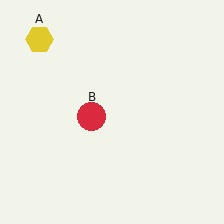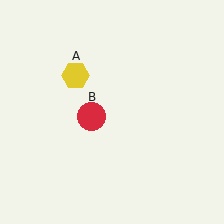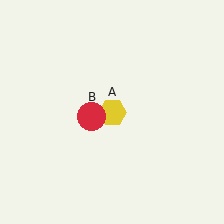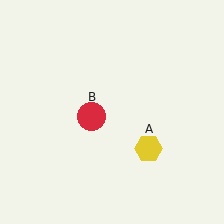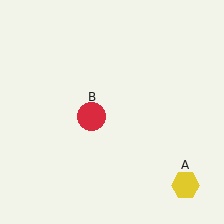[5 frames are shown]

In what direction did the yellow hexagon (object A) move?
The yellow hexagon (object A) moved down and to the right.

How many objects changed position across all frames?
1 object changed position: yellow hexagon (object A).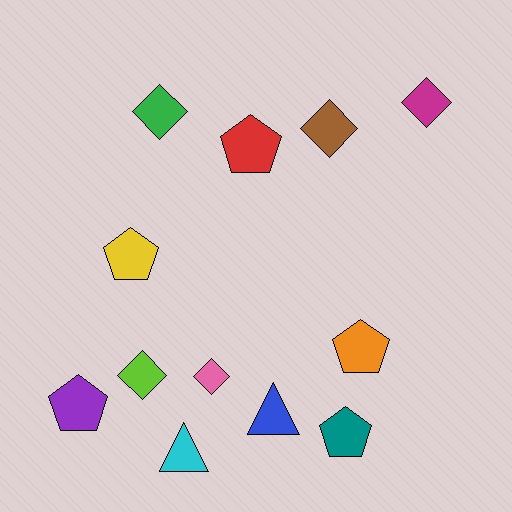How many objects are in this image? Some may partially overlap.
There are 12 objects.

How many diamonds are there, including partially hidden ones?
There are 5 diamonds.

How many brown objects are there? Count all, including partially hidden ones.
There is 1 brown object.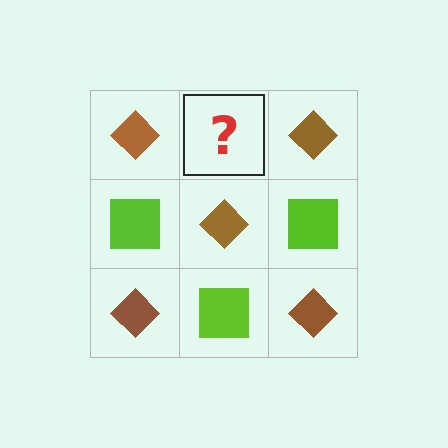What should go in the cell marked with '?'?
The missing cell should contain a lime square.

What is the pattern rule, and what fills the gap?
The rule is that it alternates brown diamond and lime square in a checkerboard pattern. The gap should be filled with a lime square.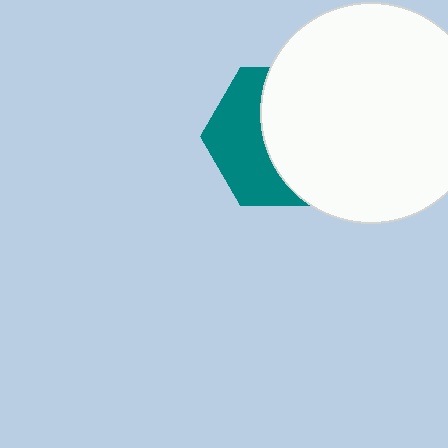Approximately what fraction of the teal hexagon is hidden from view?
Roughly 58% of the teal hexagon is hidden behind the white circle.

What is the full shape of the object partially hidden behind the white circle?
The partially hidden object is a teal hexagon.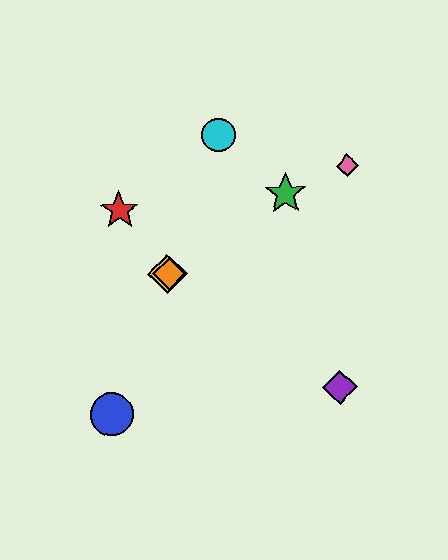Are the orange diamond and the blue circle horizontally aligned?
No, the orange diamond is at y≈274 and the blue circle is at y≈415.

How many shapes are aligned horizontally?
2 shapes (the yellow diamond, the orange diamond) are aligned horizontally.